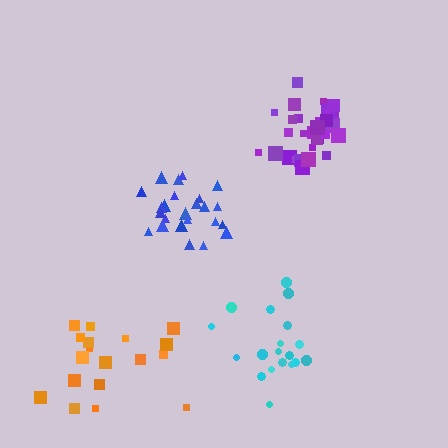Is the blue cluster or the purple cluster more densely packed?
Purple.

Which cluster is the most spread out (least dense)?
Orange.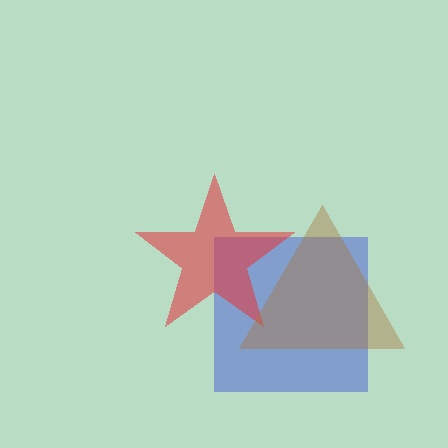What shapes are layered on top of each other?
The layered shapes are: a blue square, a red star, a brown triangle.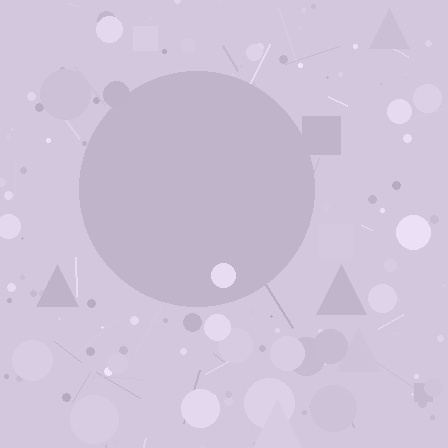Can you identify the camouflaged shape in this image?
The camouflaged shape is a circle.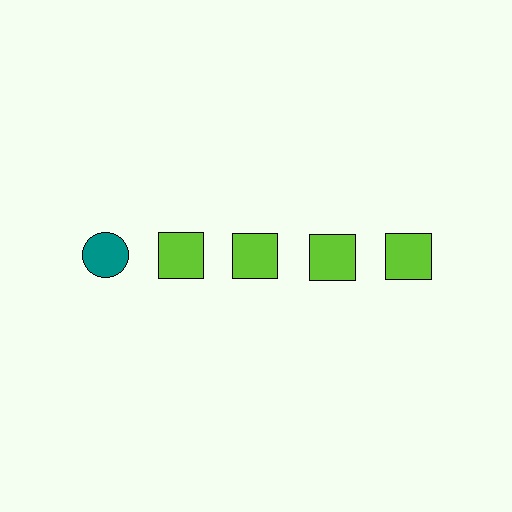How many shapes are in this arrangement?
There are 5 shapes arranged in a grid pattern.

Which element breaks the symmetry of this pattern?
The teal circle in the top row, leftmost column breaks the symmetry. All other shapes are lime squares.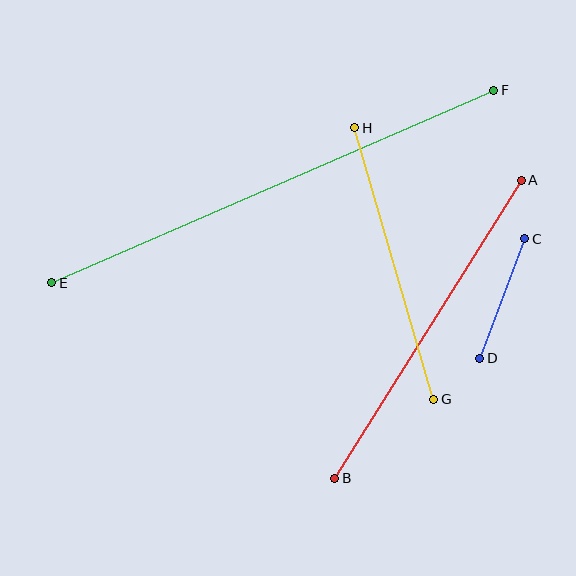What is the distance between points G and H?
The distance is approximately 283 pixels.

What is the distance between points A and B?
The distance is approximately 352 pixels.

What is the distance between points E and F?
The distance is approximately 482 pixels.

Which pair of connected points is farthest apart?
Points E and F are farthest apart.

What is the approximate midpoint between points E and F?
The midpoint is at approximately (273, 187) pixels.